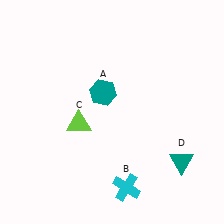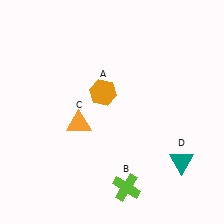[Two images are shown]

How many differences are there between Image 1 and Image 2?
There are 3 differences between the two images.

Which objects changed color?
A changed from teal to orange. B changed from cyan to lime. C changed from lime to orange.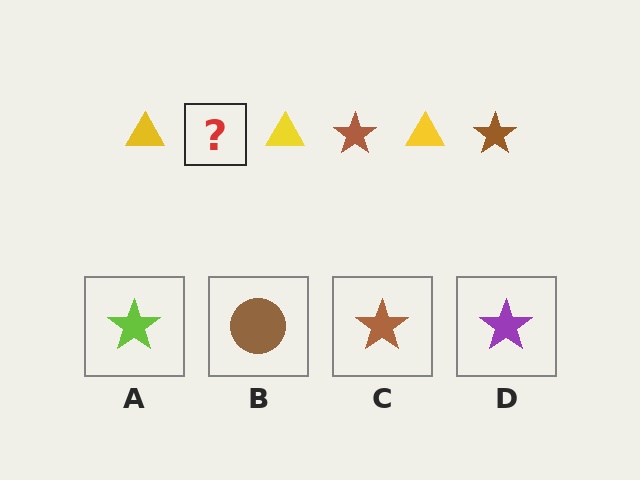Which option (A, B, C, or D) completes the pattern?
C.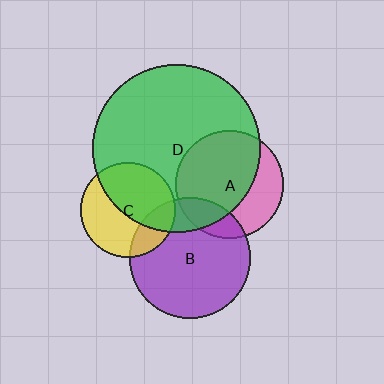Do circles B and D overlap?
Yes.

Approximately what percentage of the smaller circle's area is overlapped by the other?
Approximately 20%.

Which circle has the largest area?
Circle D (green).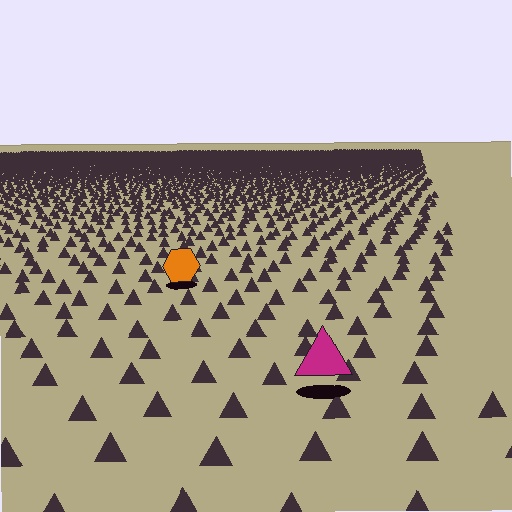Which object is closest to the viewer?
The magenta triangle is closest. The texture marks near it are larger and more spread out.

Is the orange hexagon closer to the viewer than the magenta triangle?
No. The magenta triangle is closer — you can tell from the texture gradient: the ground texture is coarser near it.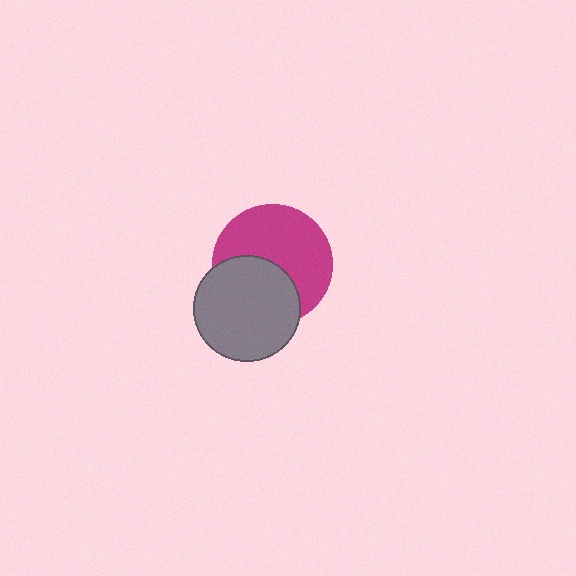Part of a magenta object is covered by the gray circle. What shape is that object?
It is a circle.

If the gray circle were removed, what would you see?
You would see the complete magenta circle.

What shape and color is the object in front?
The object in front is a gray circle.